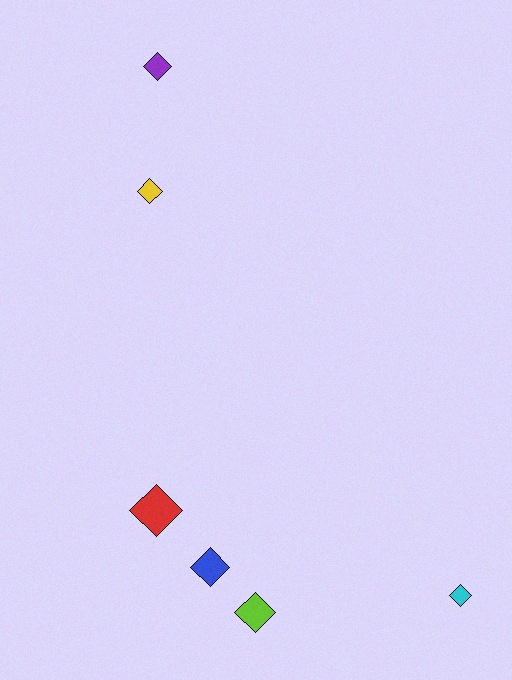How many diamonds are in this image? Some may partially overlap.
There are 6 diamonds.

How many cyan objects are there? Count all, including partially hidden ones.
There is 1 cyan object.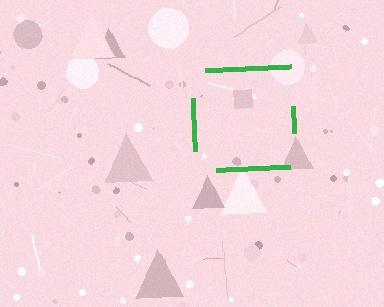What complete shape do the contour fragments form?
The contour fragments form a square.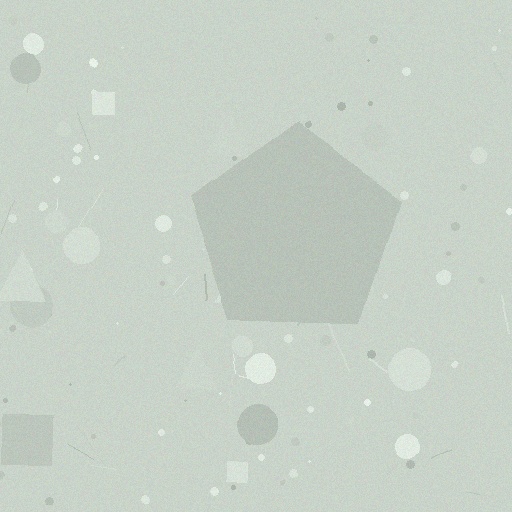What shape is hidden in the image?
A pentagon is hidden in the image.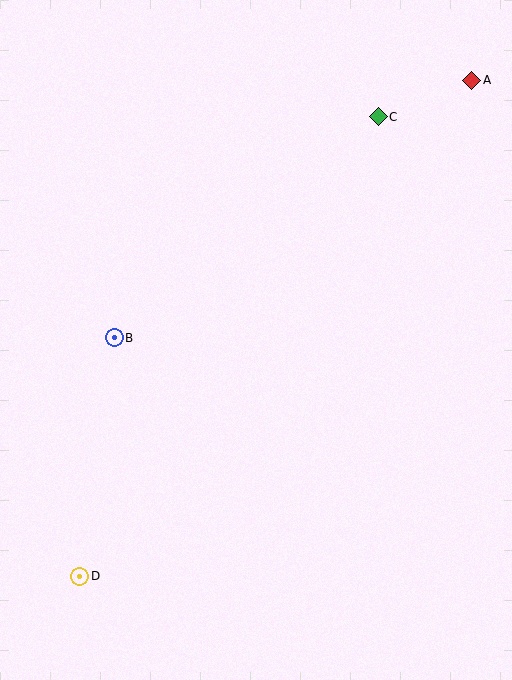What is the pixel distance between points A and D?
The distance between A and D is 632 pixels.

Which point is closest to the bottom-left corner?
Point D is closest to the bottom-left corner.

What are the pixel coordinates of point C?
Point C is at (378, 117).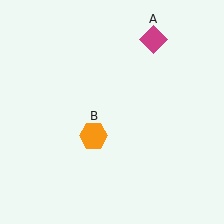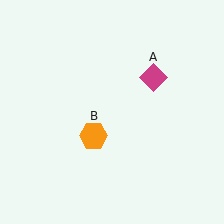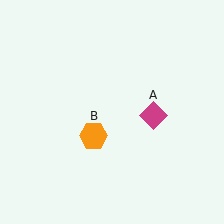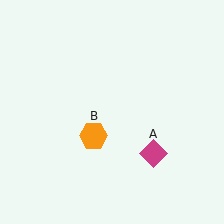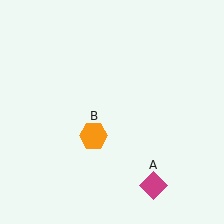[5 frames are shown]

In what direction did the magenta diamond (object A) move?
The magenta diamond (object A) moved down.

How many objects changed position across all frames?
1 object changed position: magenta diamond (object A).